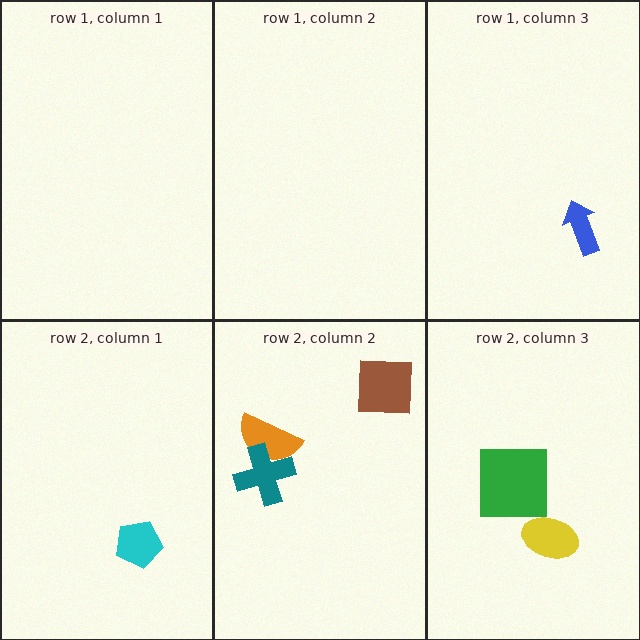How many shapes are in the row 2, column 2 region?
3.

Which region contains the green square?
The row 2, column 3 region.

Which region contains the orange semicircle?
The row 2, column 2 region.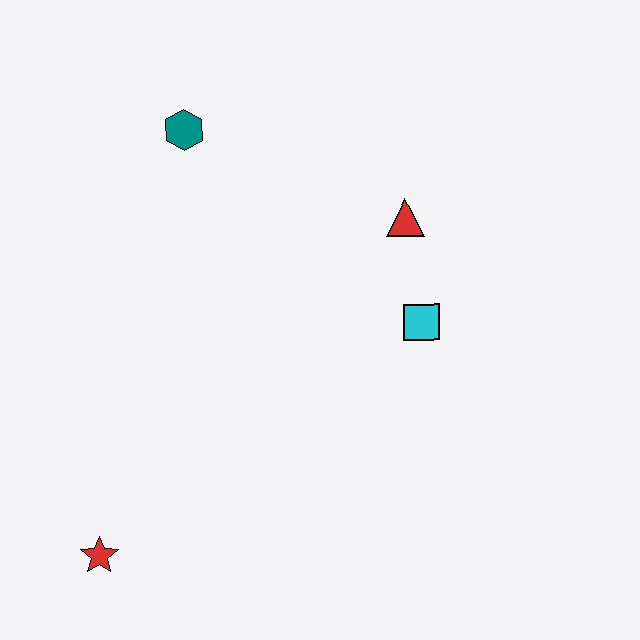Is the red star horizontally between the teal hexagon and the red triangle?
No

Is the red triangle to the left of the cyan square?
Yes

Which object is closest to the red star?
The cyan square is closest to the red star.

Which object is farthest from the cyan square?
The red star is farthest from the cyan square.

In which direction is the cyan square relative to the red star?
The cyan square is to the right of the red star.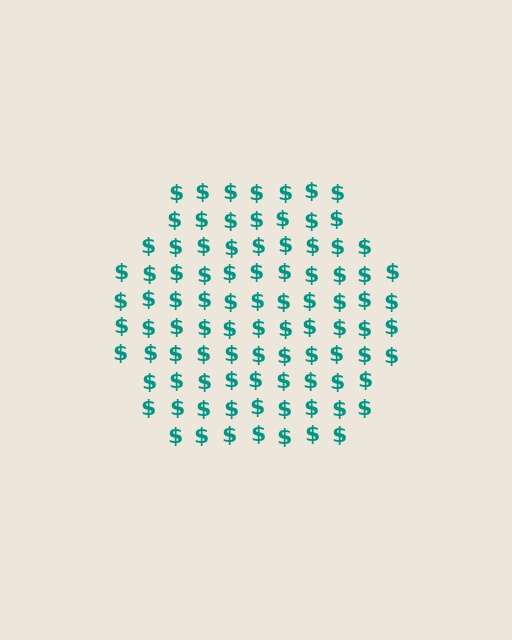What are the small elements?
The small elements are dollar signs.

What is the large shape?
The large shape is a hexagon.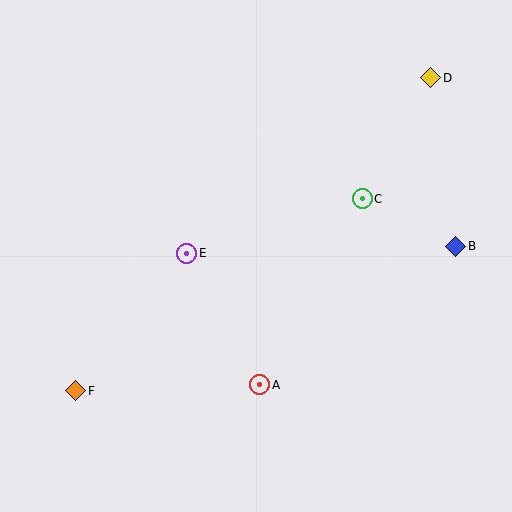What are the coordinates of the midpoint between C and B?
The midpoint between C and B is at (409, 223).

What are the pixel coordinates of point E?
Point E is at (187, 253).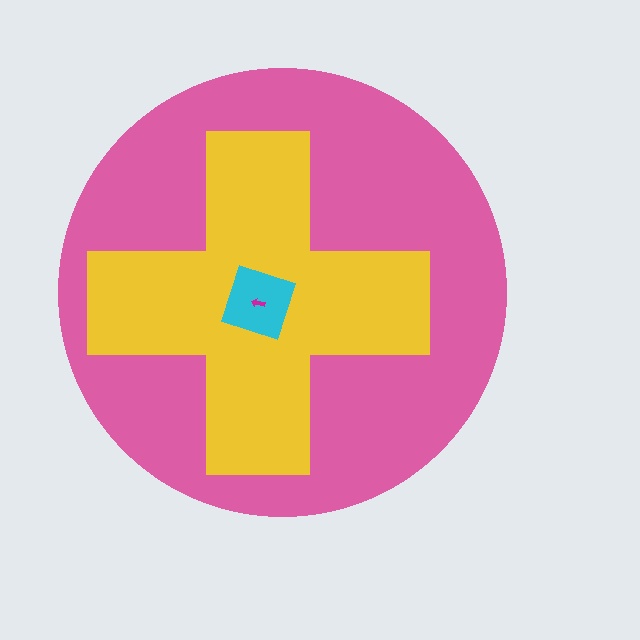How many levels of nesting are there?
4.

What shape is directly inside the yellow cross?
The cyan square.